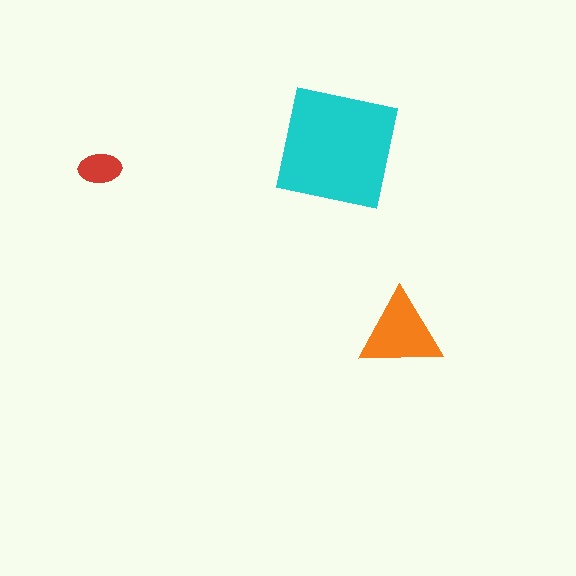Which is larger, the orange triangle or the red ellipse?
The orange triangle.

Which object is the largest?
The cyan square.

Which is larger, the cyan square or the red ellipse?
The cyan square.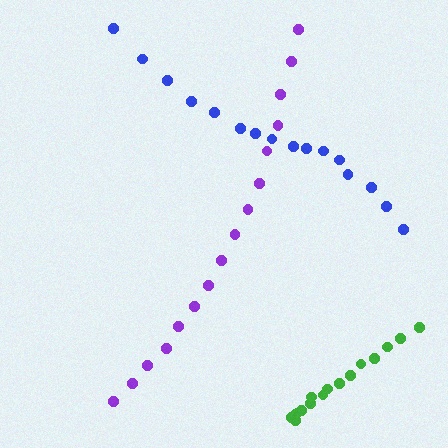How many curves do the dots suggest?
There are 3 distinct paths.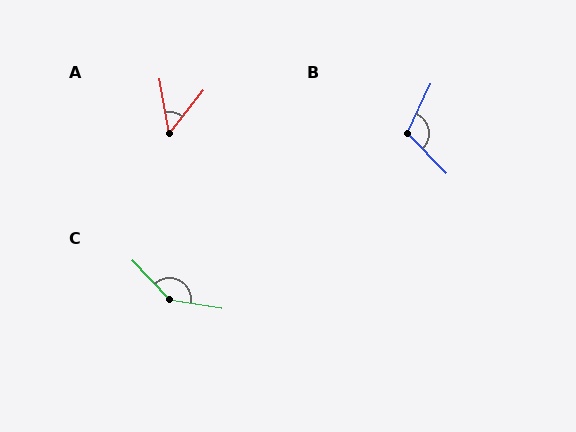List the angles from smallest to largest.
A (49°), B (110°), C (143°).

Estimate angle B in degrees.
Approximately 110 degrees.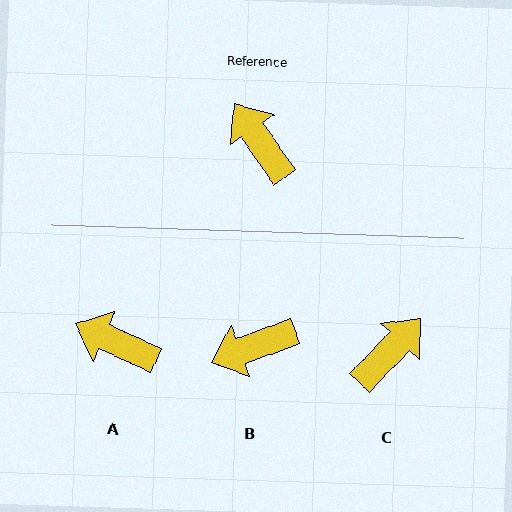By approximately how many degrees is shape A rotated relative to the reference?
Approximately 32 degrees counter-clockwise.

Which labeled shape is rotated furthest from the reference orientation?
C, about 78 degrees away.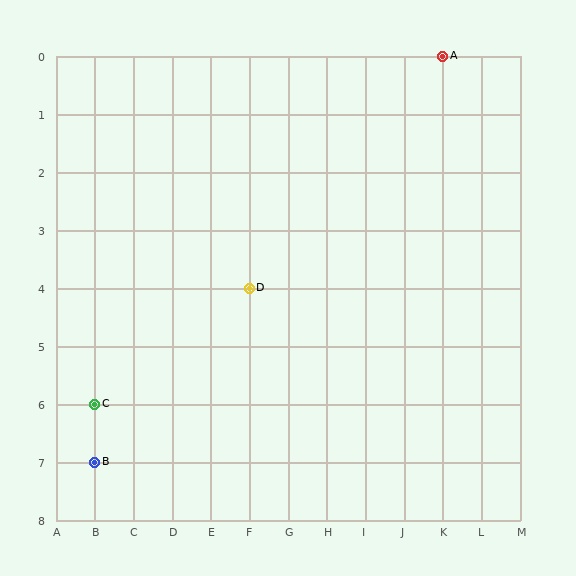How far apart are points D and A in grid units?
Points D and A are 5 columns and 4 rows apart (about 6.4 grid units diagonally).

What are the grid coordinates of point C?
Point C is at grid coordinates (B, 6).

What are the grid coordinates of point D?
Point D is at grid coordinates (F, 4).